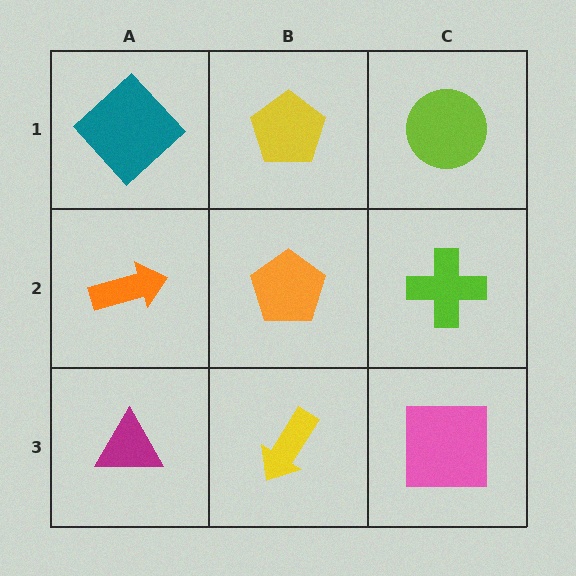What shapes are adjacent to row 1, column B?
An orange pentagon (row 2, column B), a teal diamond (row 1, column A), a lime circle (row 1, column C).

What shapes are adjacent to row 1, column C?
A lime cross (row 2, column C), a yellow pentagon (row 1, column B).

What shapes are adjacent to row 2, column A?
A teal diamond (row 1, column A), a magenta triangle (row 3, column A), an orange pentagon (row 2, column B).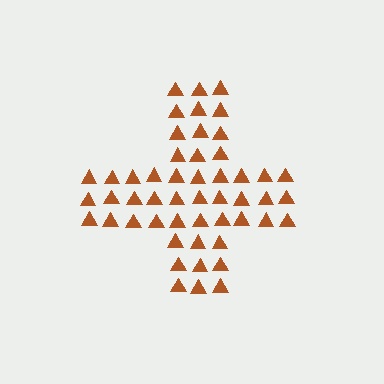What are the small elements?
The small elements are triangles.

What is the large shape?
The large shape is a cross.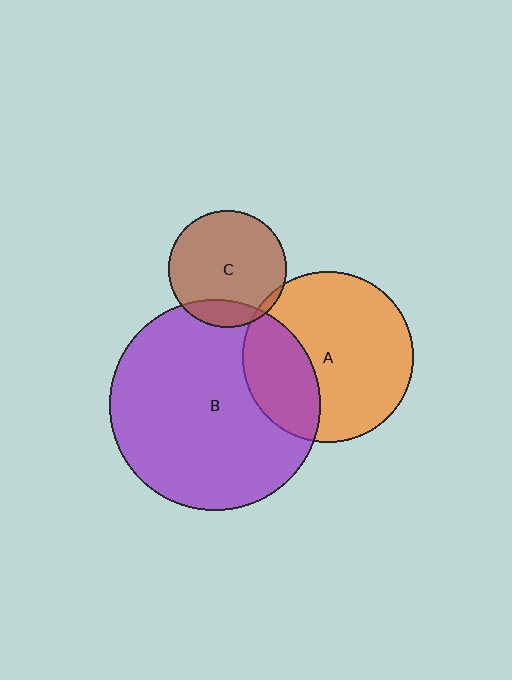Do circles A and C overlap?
Yes.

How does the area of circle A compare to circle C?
Approximately 2.1 times.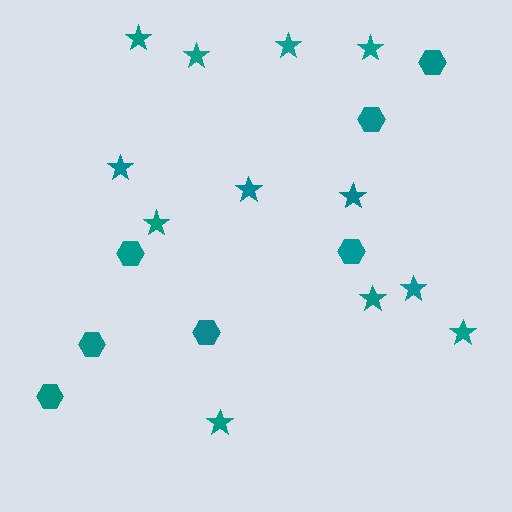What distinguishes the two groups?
There are 2 groups: one group of hexagons (7) and one group of stars (12).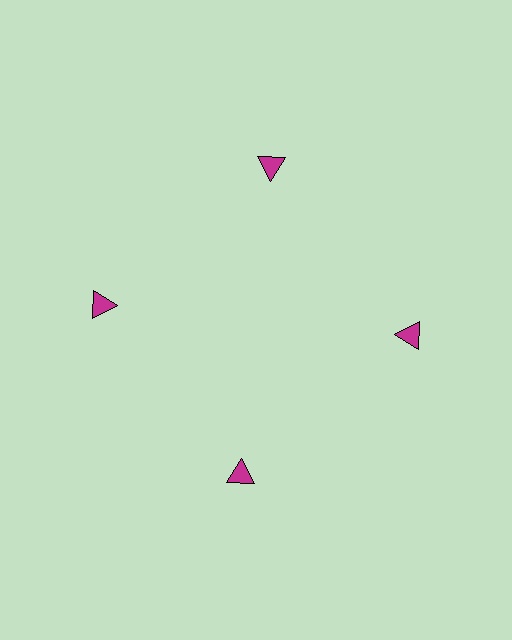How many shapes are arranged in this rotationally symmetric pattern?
There are 4 shapes, arranged in 4 groups of 1.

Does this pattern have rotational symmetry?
Yes, this pattern has 4-fold rotational symmetry. It looks the same after rotating 90 degrees around the center.